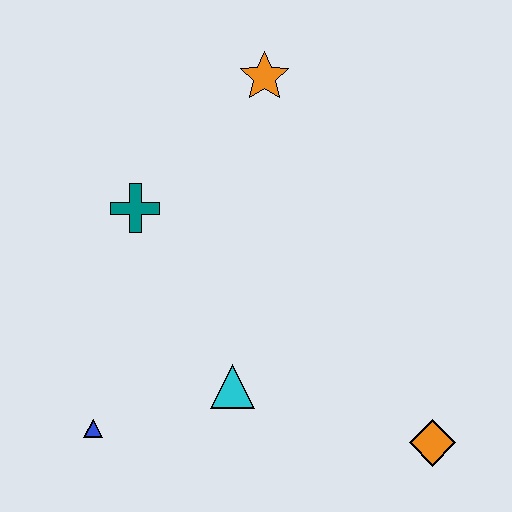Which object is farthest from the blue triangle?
The orange star is farthest from the blue triangle.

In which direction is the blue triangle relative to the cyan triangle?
The blue triangle is to the left of the cyan triangle.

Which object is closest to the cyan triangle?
The blue triangle is closest to the cyan triangle.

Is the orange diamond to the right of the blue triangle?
Yes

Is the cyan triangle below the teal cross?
Yes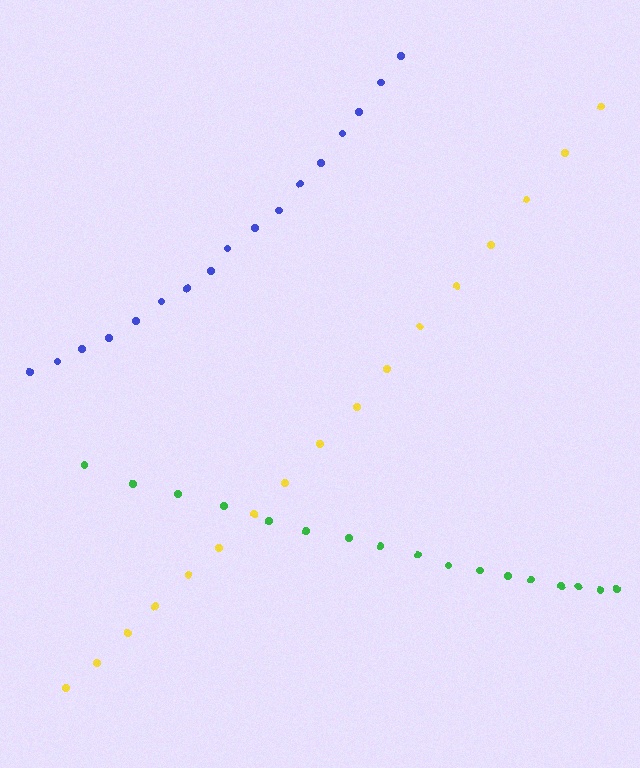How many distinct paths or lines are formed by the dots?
There are 3 distinct paths.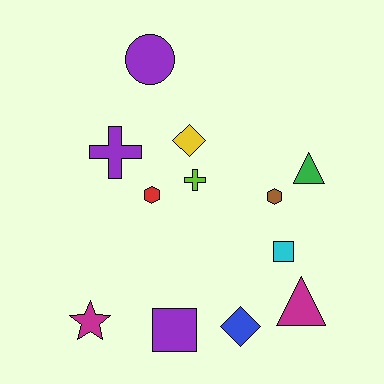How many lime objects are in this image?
There is 1 lime object.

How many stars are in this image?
There is 1 star.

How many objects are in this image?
There are 12 objects.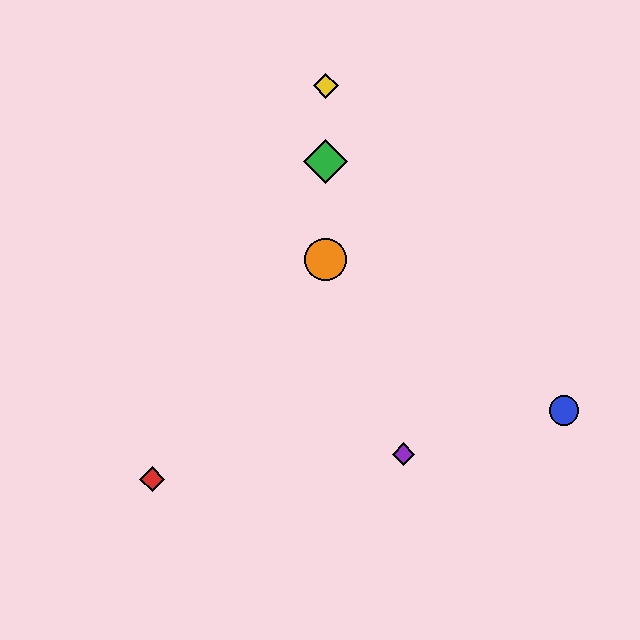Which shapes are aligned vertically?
The green diamond, the yellow diamond, the orange circle are aligned vertically.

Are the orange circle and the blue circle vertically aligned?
No, the orange circle is at x≈326 and the blue circle is at x≈564.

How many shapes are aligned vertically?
3 shapes (the green diamond, the yellow diamond, the orange circle) are aligned vertically.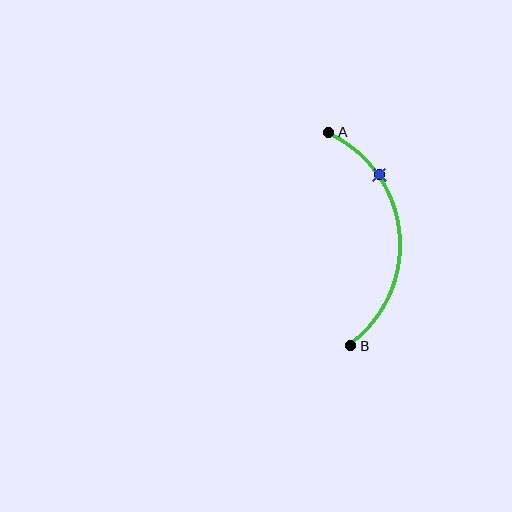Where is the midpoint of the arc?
The arc midpoint is the point on the curve farthest from the straight line joining A and B. It sits to the right of that line.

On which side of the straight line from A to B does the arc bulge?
The arc bulges to the right of the straight line connecting A and B.